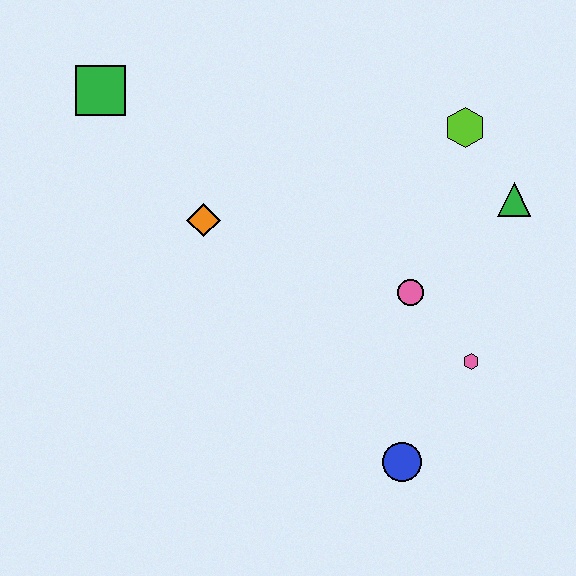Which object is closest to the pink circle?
The pink hexagon is closest to the pink circle.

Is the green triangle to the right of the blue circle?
Yes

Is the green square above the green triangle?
Yes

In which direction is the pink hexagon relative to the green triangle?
The pink hexagon is below the green triangle.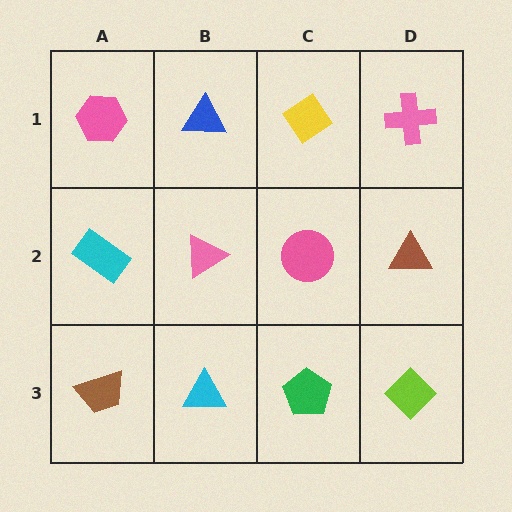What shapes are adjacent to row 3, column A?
A cyan rectangle (row 2, column A), a cyan triangle (row 3, column B).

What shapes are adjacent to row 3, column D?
A brown triangle (row 2, column D), a green pentagon (row 3, column C).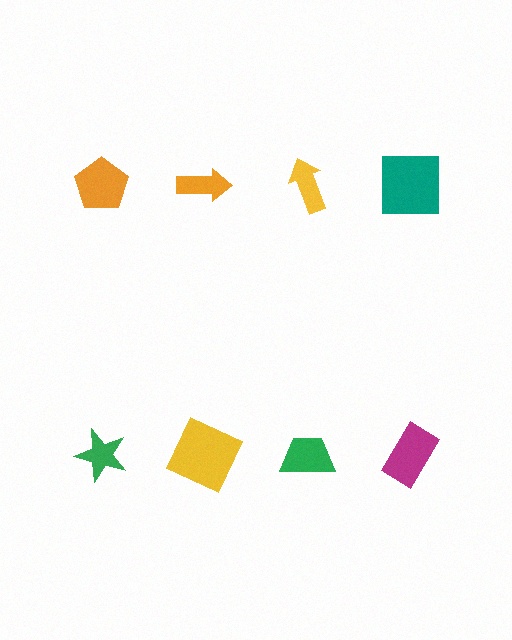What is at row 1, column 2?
An orange arrow.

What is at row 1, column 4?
A teal square.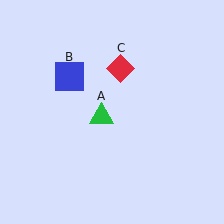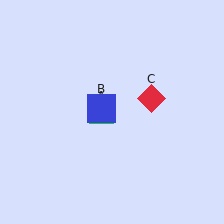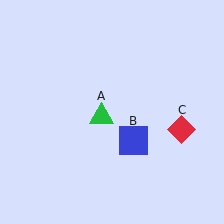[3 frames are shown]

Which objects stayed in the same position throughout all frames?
Green triangle (object A) remained stationary.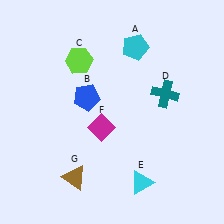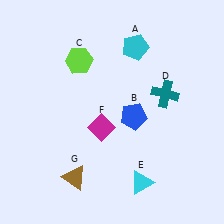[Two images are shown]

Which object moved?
The blue pentagon (B) moved right.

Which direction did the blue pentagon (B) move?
The blue pentagon (B) moved right.